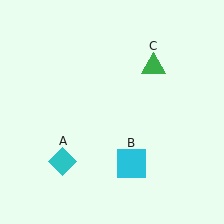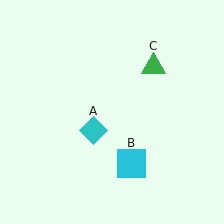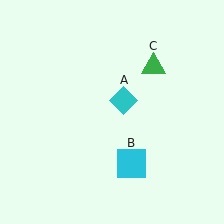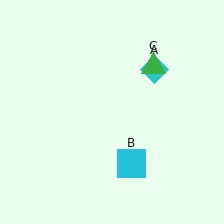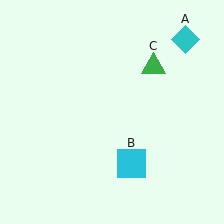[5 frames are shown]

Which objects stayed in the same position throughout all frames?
Cyan square (object B) and green triangle (object C) remained stationary.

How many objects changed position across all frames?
1 object changed position: cyan diamond (object A).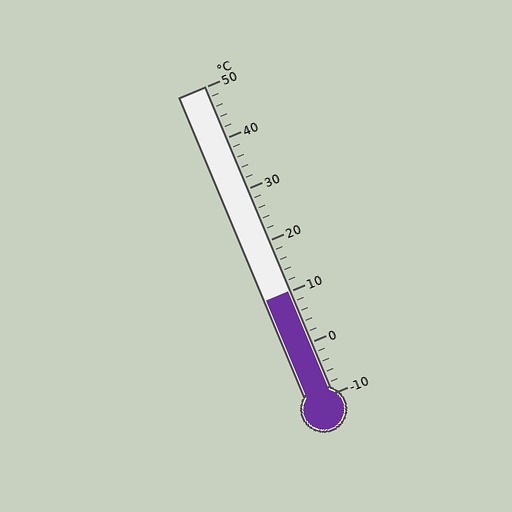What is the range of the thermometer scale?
The thermometer scale ranges from -10°C to 50°C.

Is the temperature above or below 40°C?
The temperature is below 40°C.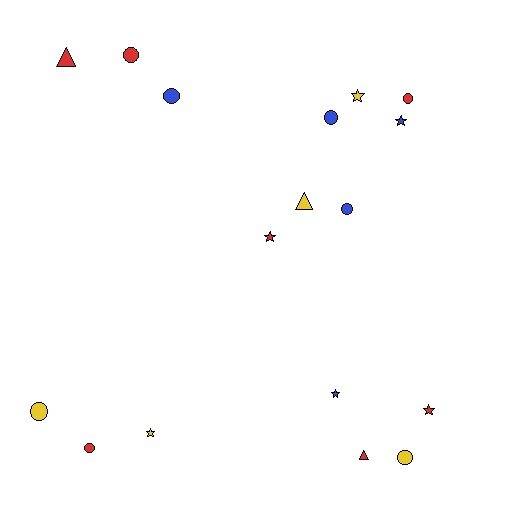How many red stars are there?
There are 2 red stars.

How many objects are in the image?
There are 17 objects.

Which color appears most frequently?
Red, with 7 objects.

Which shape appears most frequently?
Circle, with 8 objects.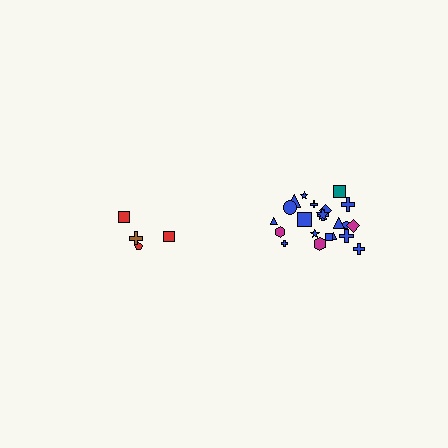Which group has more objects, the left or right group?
The right group.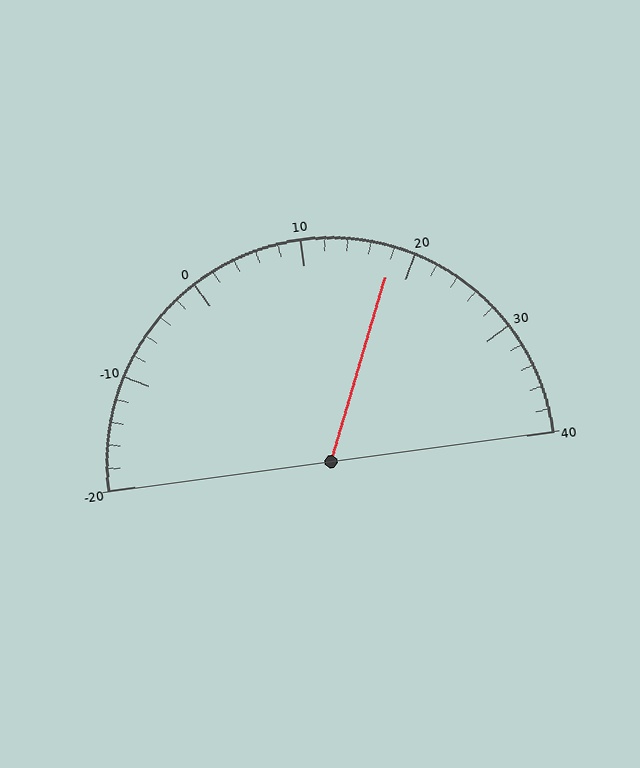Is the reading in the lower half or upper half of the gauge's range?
The reading is in the upper half of the range (-20 to 40).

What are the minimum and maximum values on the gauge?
The gauge ranges from -20 to 40.